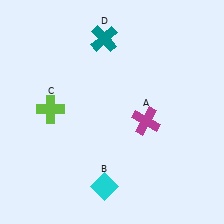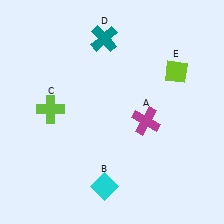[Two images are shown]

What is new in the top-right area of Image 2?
A lime diamond (E) was added in the top-right area of Image 2.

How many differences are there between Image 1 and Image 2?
There is 1 difference between the two images.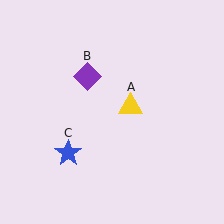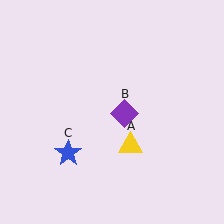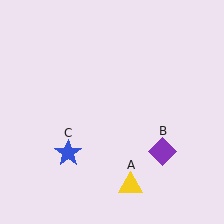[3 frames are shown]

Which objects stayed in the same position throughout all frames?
Blue star (object C) remained stationary.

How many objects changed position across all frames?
2 objects changed position: yellow triangle (object A), purple diamond (object B).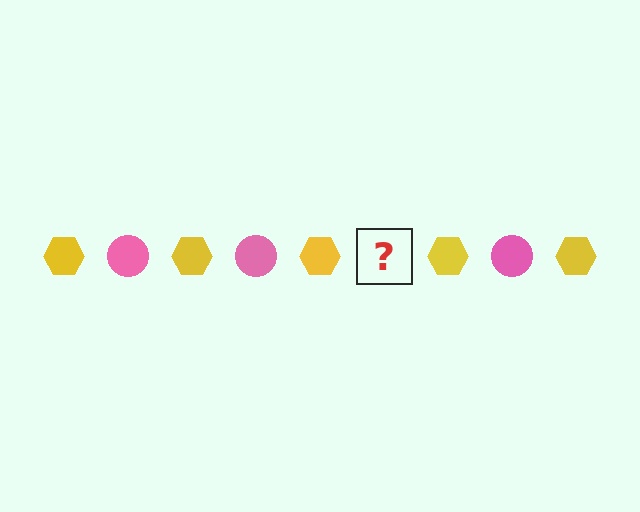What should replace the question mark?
The question mark should be replaced with a pink circle.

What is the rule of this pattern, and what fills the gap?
The rule is that the pattern alternates between yellow hexagon and pink circle. The gap should be filled with a pink circle.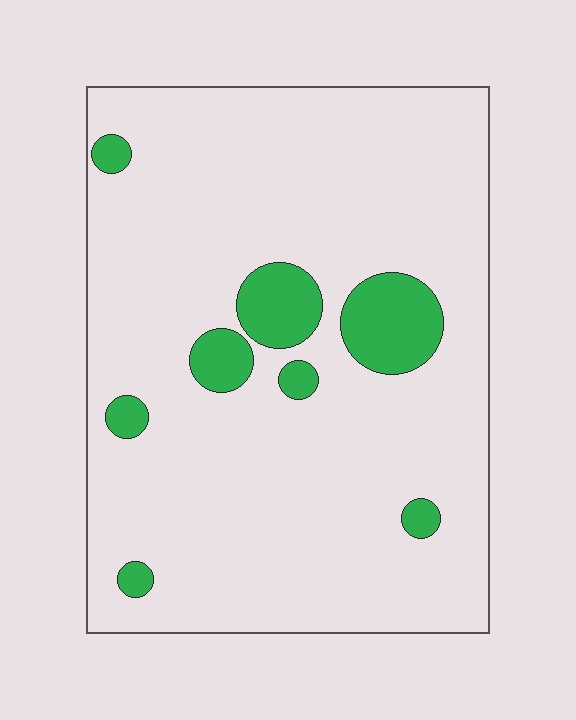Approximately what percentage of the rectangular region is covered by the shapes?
Approximately 10%.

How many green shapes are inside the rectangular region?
8.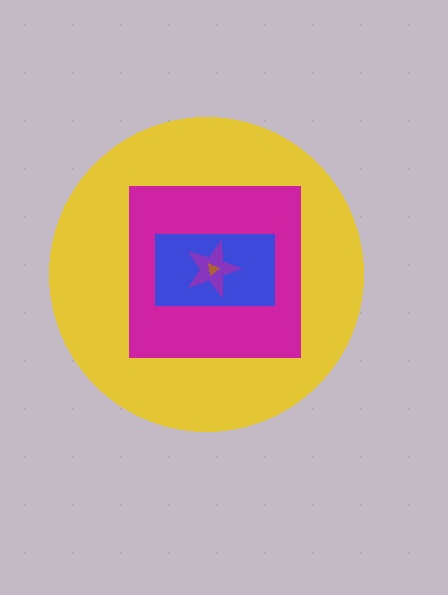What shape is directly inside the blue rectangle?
The purple star.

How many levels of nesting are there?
5.